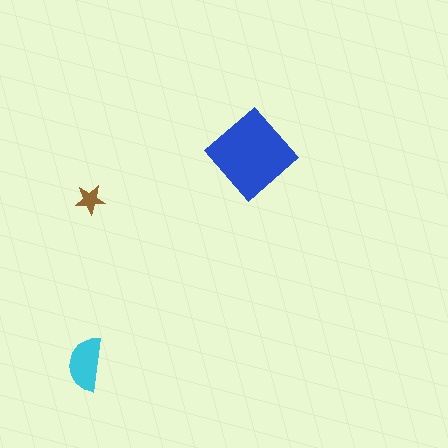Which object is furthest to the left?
The cyan semicircle is leftmost.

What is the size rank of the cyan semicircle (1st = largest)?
2nd.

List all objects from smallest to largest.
The brown star, the cyan semicircle, the blue diamond.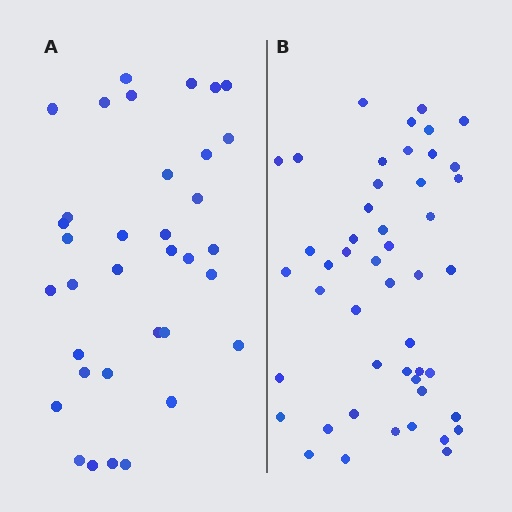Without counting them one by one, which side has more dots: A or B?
Region B (the right region) has more dots.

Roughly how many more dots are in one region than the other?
Region B has approximately 15 more dots than region A.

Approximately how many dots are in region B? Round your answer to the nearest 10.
About 50 dots. (The exact count is 48, which rounds to 50.)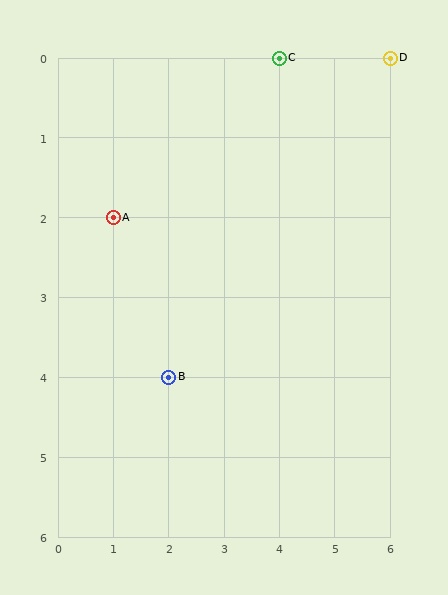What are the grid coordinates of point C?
Point C is at grid coordinates (4, 0).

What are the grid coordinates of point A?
Point A is at grid coordinates (1, 2).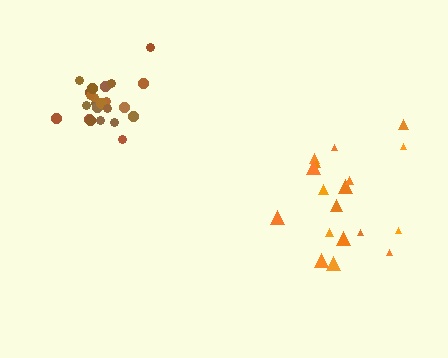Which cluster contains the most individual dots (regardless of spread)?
Brown (23).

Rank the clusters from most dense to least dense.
brown, orange.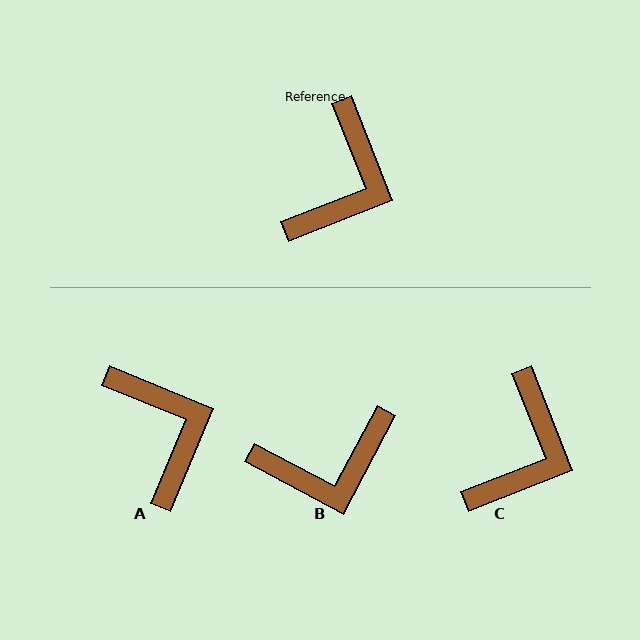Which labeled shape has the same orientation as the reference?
C.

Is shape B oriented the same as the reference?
No, it is off by about 50 degrees.